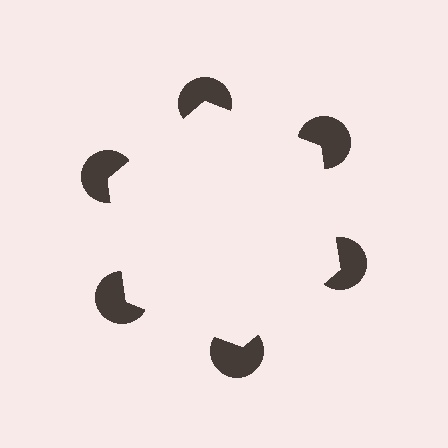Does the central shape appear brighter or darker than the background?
It typically appears slightly brighter than the background, even though no actual brightness change is drawn.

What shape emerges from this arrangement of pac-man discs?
An illusory hexagon — its edges are inferred from the aligned wedge cuts in the pac-man discs, not physically drawn.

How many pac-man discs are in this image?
There are 6 — one at each vertex of the illusory hexagon.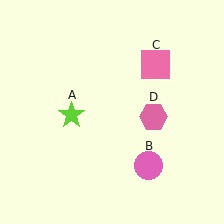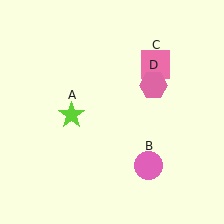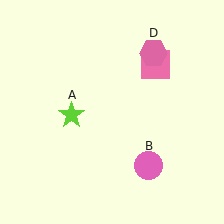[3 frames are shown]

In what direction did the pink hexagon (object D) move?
The pink hexagon (object D) moved up.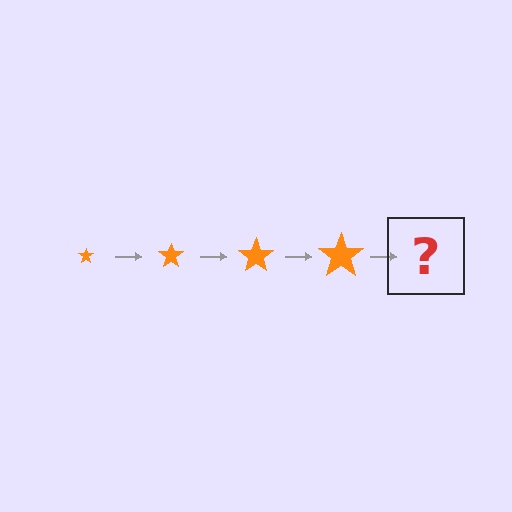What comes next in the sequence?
The next element should be an orange star, larger than the previous one.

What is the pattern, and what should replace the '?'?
The pattern is that the star gets progressively larger each step. The '?' should be an orange star, larger than the previous one.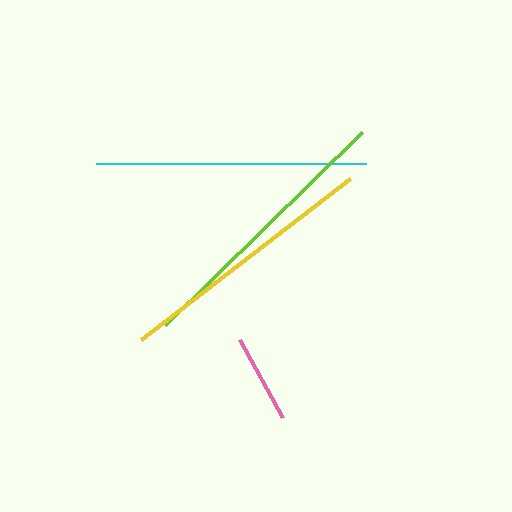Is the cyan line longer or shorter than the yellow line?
The cyan line is longer than the yellow line.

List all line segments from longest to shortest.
From longest to shortest: lime, cyan, yellow, pink.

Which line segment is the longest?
The lime line is the longest at approximately 276 pixels.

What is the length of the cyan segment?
The cyan segment is approximately 270 pixels long.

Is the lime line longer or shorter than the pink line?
The lime line is longer than the pink line.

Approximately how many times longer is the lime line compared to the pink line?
The lime line is approximately 3.1 times the length of the pink line.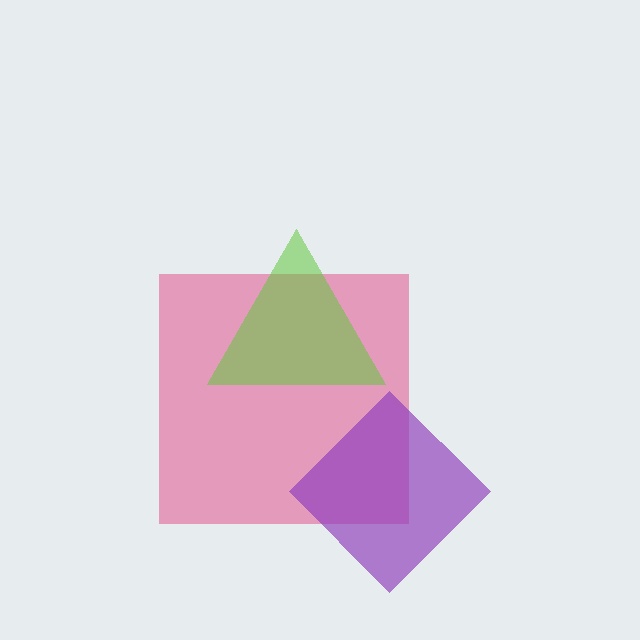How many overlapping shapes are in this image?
There are 3 overlapping shapes in the image.